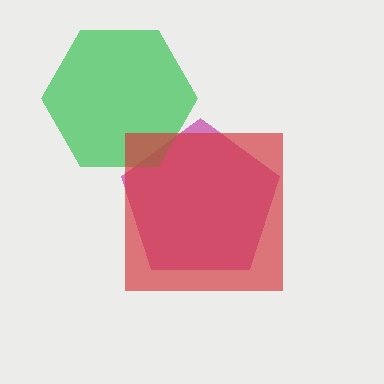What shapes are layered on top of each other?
The layered shapes are: a magenta pentagon, a green hexagon, a red square.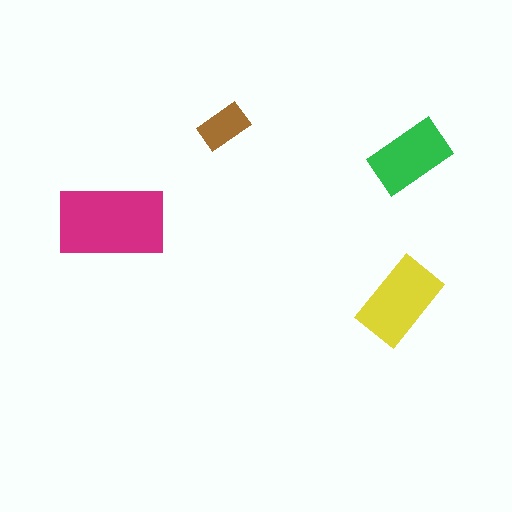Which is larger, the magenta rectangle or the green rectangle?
The magenta one.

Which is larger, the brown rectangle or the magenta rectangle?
The magenta one.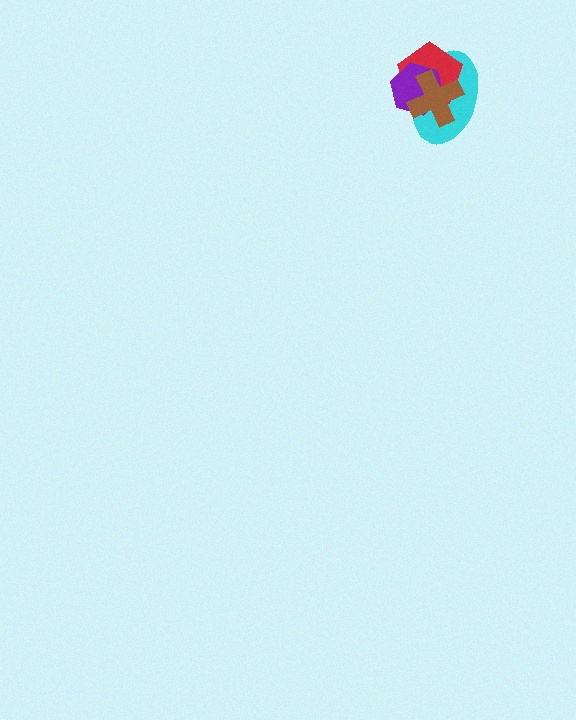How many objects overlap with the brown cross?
3 objects overlap with the brown cross.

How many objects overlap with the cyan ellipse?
3 objects overlap with the cyan ellipse.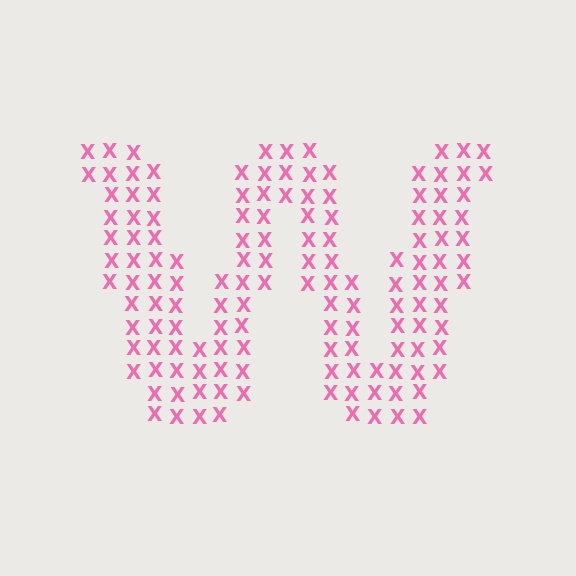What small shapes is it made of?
It is made of small letter X's.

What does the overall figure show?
The overall figure shows the letter W.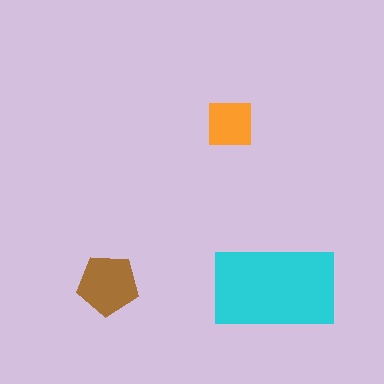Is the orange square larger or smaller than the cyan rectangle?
Smaller.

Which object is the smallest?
The orange square.